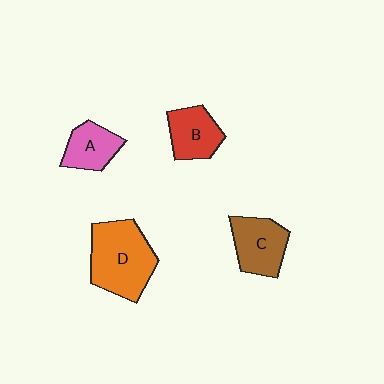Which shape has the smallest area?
Shape A (pink).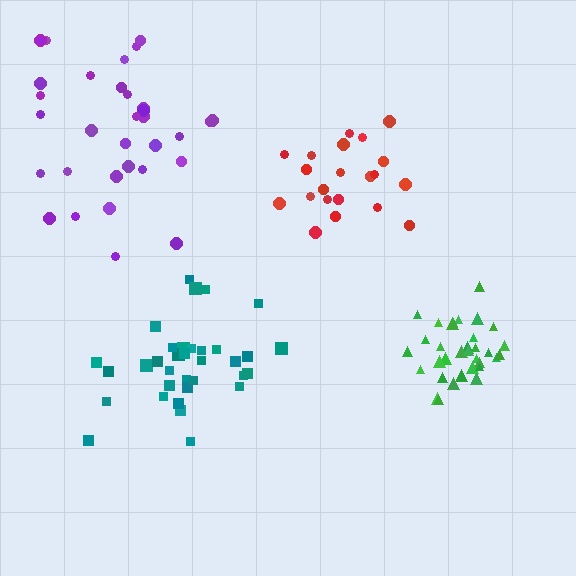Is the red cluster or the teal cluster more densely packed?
Teal.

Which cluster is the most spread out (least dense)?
Purple.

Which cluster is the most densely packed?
Green.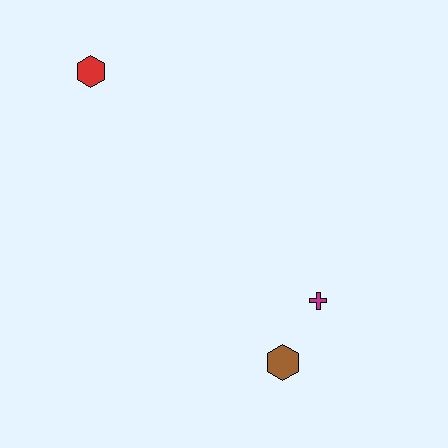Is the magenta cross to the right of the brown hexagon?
Yes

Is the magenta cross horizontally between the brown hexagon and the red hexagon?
No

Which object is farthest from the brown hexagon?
The red hexagon is farthest from the brown hexagon.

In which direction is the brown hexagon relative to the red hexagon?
The brown hexagon is below the red hexagon.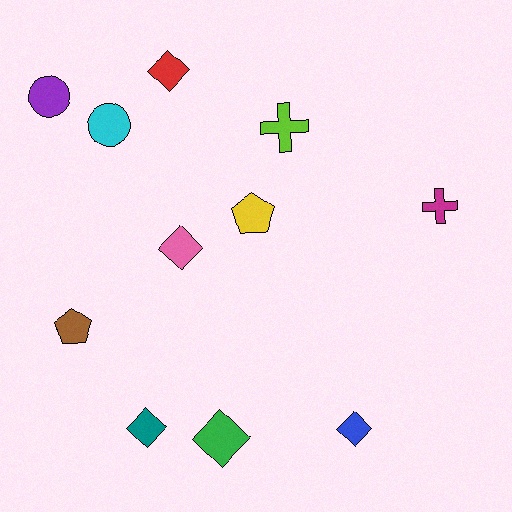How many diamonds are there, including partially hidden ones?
There are 5 diamonds.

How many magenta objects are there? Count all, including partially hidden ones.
There is 1 magenta object.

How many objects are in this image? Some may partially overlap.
There are 11 objects.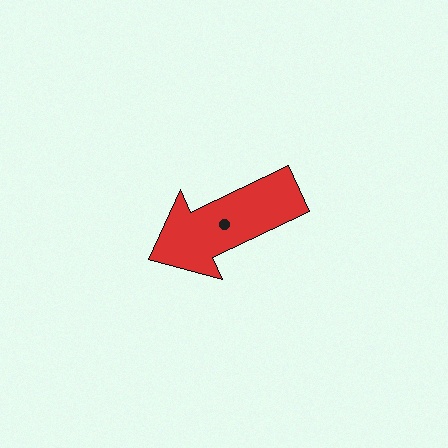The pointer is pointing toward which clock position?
Roughly 8 o'clock.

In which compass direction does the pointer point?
Southwest.